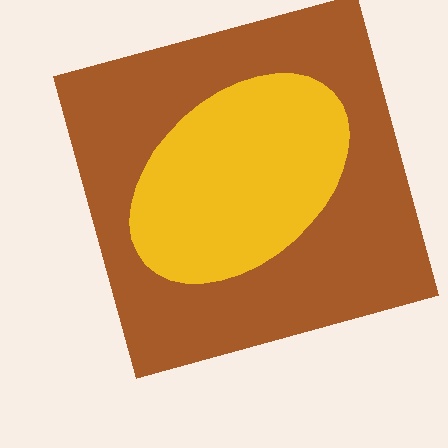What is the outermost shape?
The brown square.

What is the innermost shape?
The yellow ellipse.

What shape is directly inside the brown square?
The yellow ellipse.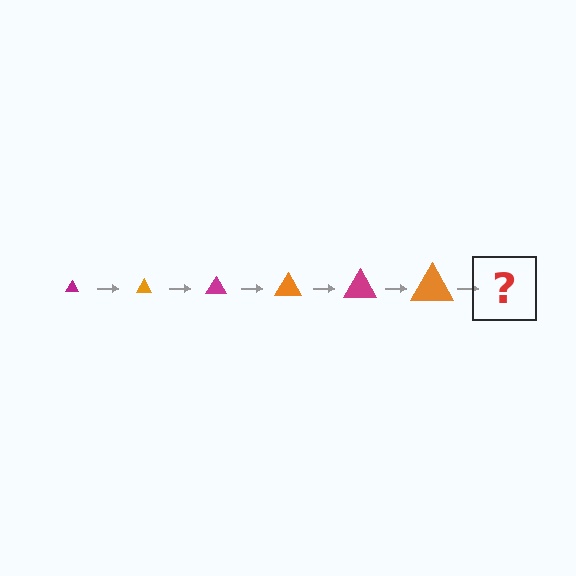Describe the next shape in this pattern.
It should be a magenta triangle, larger than the previous one.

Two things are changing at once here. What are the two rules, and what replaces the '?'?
The two rules are that the triangle grows larger each step and the color cycles through magenta and orange. The '?' should be a magenta triangle, larger than the previous one.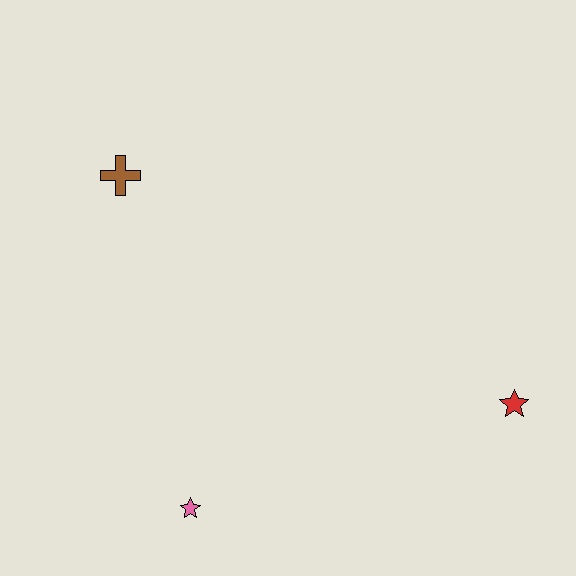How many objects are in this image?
There are 3 objects.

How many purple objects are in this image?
There are no purple objects.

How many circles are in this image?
There are no circles.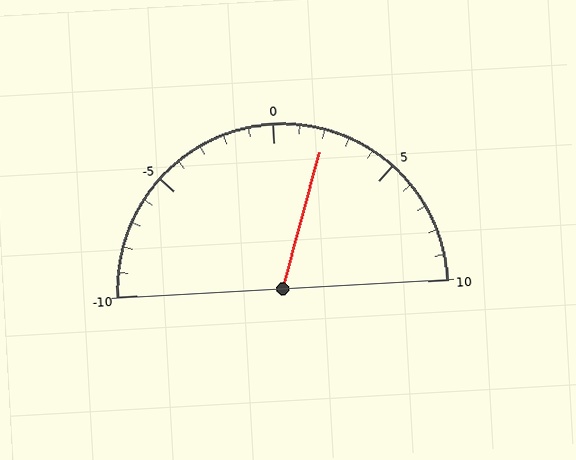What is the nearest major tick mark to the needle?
The nearest major tick mark is 0.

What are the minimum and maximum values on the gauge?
The gauge ranges from -10 to 10.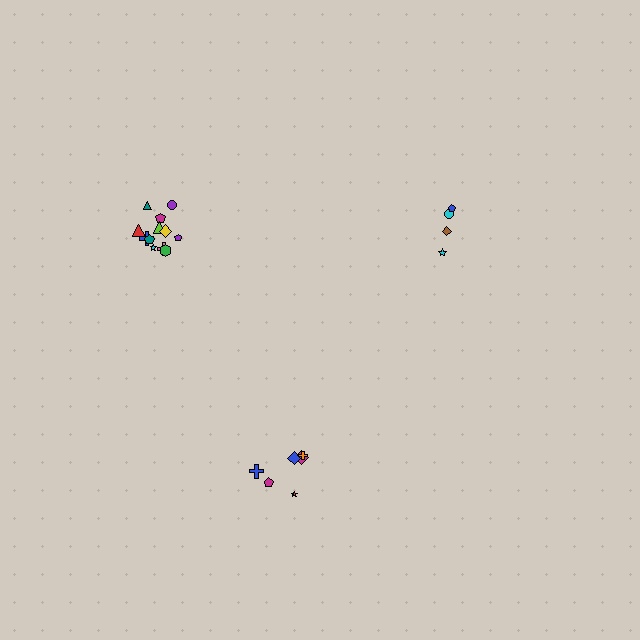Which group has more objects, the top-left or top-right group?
The top-left group.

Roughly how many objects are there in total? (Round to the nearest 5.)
Roughly 20 objects in total.